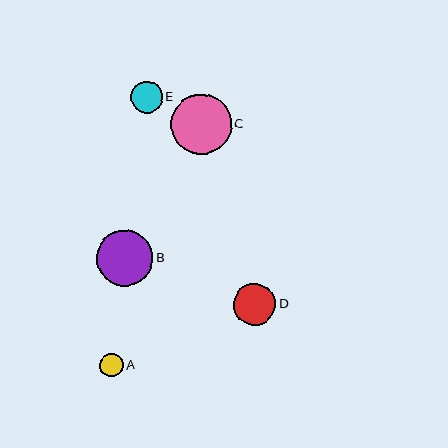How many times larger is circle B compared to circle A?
Circle B is approximately 2.5 times the size of circle A.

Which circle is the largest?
Circle C is the largest with a size of approximately 60 pixels.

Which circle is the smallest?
Circle A is the smallest with a size of approximately 23 pixels.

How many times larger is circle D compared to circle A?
Circle D is approximately 1.8 times the size of circle A.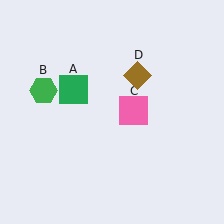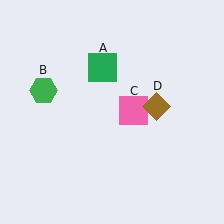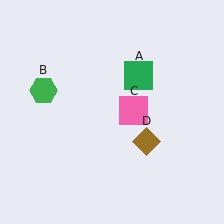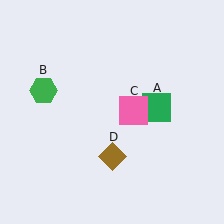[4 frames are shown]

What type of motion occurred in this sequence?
The green square (object A), brown diamond (object D) rotated clockwise around the center of the scene.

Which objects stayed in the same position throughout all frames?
Green hexagon (object B) and pink square (object C) remained stationary.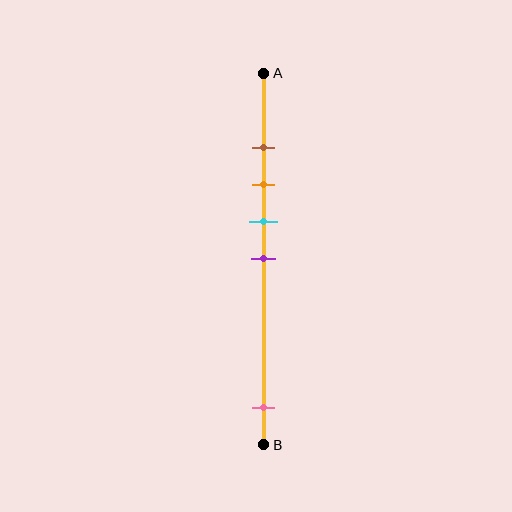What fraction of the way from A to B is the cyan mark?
The cyan mark is approximately 40% (0.4) of the way from A to B.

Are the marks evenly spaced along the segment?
No, the marks are not evenly spaced.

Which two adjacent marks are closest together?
The brown and orange marks are the closest adjacent pair.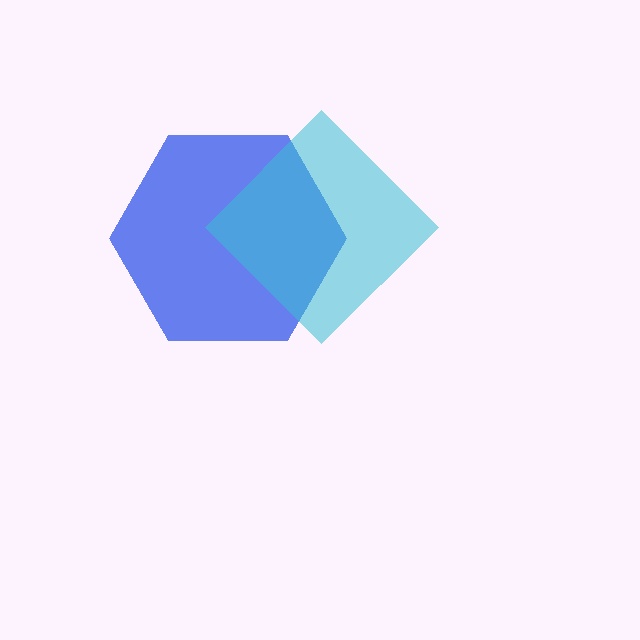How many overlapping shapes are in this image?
There are 2 overlapping shapes in the image.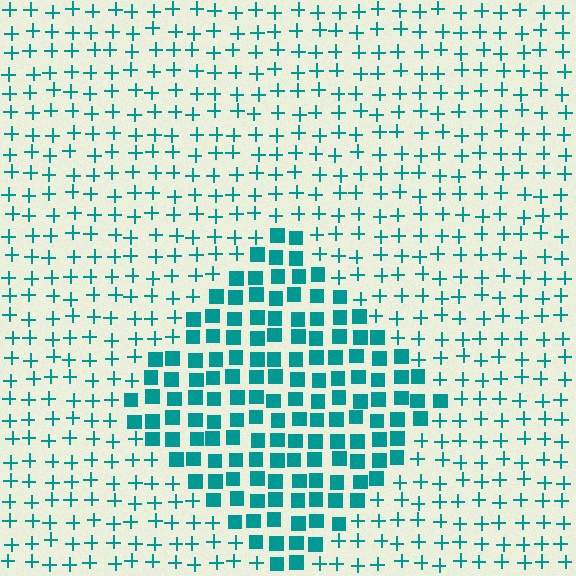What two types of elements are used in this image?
The image uses squares inside the diamond region and plus signs outside it.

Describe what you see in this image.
The image is filled with small teal elements arranged in a uniform grid. A diamond-shaped region contains squares, while the surrounding area contains plus signs. The boundary is defined purely by the change in element shape.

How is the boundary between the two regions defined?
The boundary is defined by a change in element shape: squares inside vs. plus signs outside. All elements share the same color and spacing.